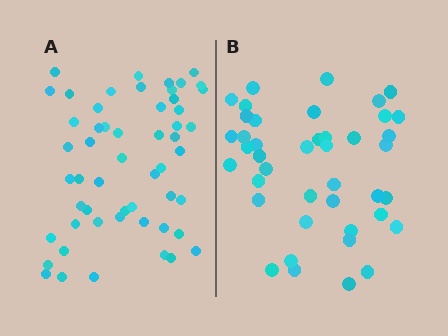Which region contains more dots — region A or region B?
Region A (the left region) has more dots.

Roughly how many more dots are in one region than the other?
Region A has roughly 12 or so more dots than region B.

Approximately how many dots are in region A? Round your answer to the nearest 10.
About 50 dots. (The exact count is 54, which rounds to 50.)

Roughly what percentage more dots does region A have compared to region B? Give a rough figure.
About 30% more.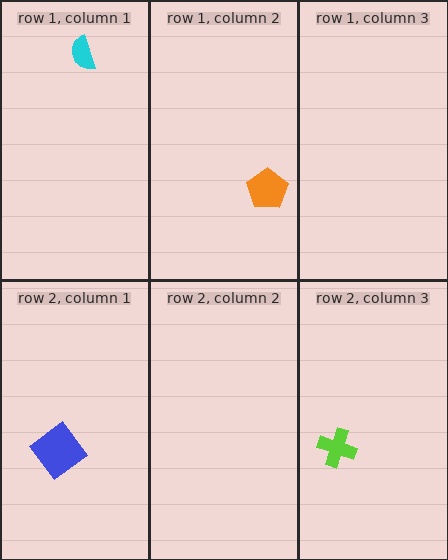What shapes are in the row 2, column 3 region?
The lime cross.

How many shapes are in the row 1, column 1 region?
1.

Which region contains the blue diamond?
The row 2, column 1 region.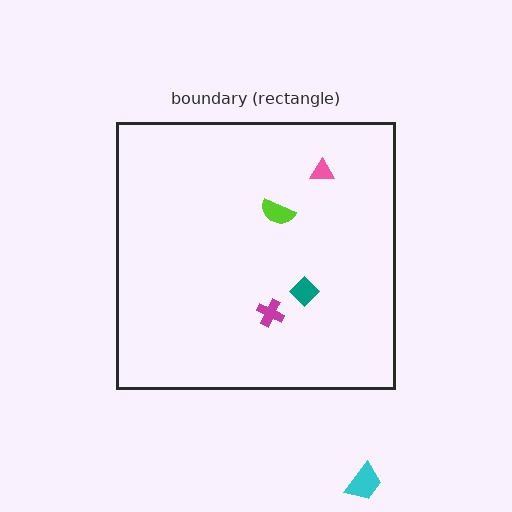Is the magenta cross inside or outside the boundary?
Inside.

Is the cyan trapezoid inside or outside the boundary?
Outside.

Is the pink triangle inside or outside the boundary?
Inside.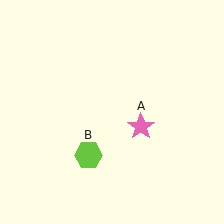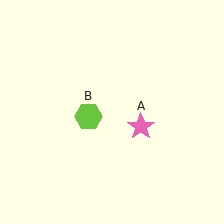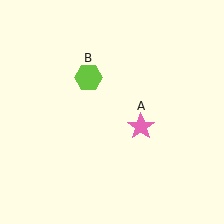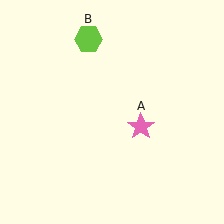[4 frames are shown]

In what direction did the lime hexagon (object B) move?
The lime hexagon (object B) moved up.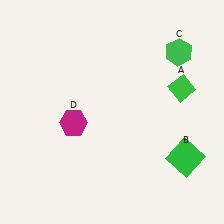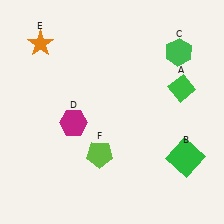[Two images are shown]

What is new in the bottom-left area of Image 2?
A lime pentagon (F) was added in the bottom-left area of Image 2.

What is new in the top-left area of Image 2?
An orange star (E) was added in the top-left area of Image 2.